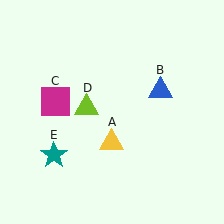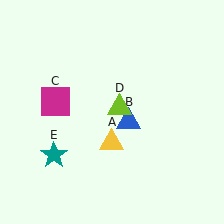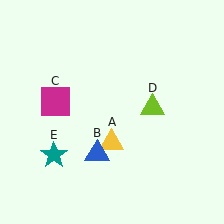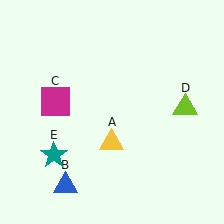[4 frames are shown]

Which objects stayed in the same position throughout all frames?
Yellow triangle (object A) and magenta square (object C) and teal star (object E) remained stationary.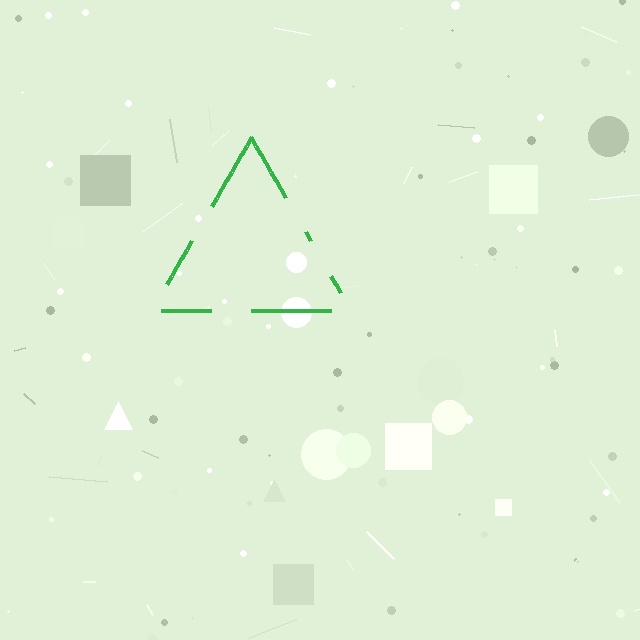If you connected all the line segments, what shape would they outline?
They would outline a triangle.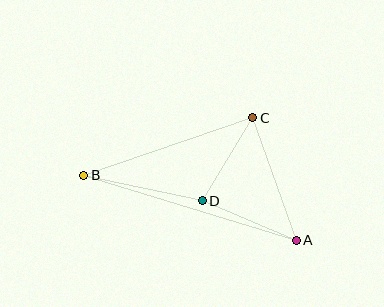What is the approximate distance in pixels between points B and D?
The distance between B and D is approximately 121 pixels.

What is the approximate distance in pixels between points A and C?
The distance between A and C is approximately 130 pixels.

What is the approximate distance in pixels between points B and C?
The distance between B and C is approximately 178 pixels.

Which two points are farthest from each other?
Points A and B are farthest from each other.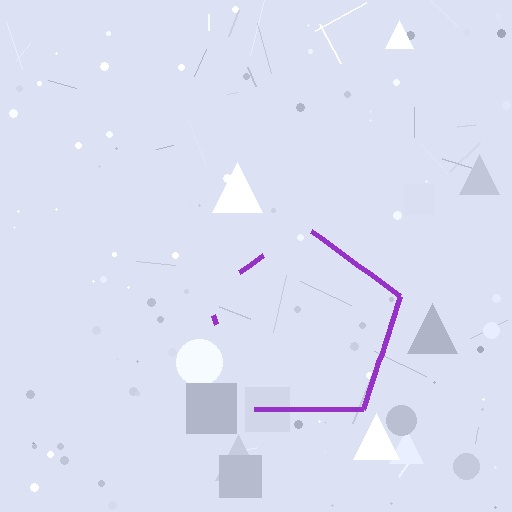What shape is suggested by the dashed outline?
The dashed outline suggests a pentagon.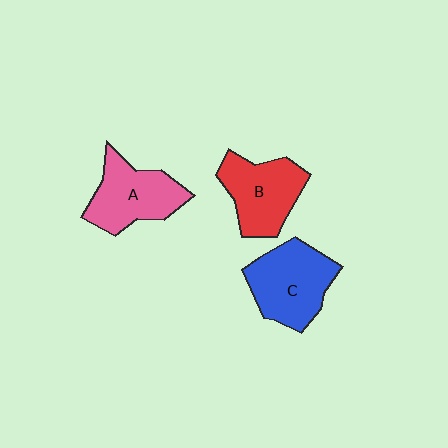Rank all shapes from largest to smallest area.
From largest to smallest: C (blue), B (red), A (pink).